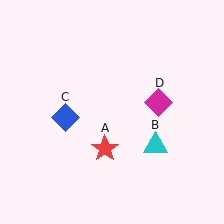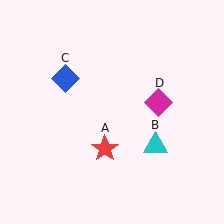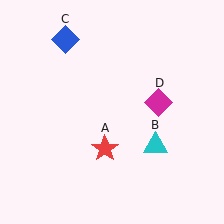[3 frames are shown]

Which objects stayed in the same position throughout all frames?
Red star (object A) and cyan triangle (object B) and magenta diamond (object D) remained stationary.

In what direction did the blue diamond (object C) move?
The blue diamond (object C) moved up.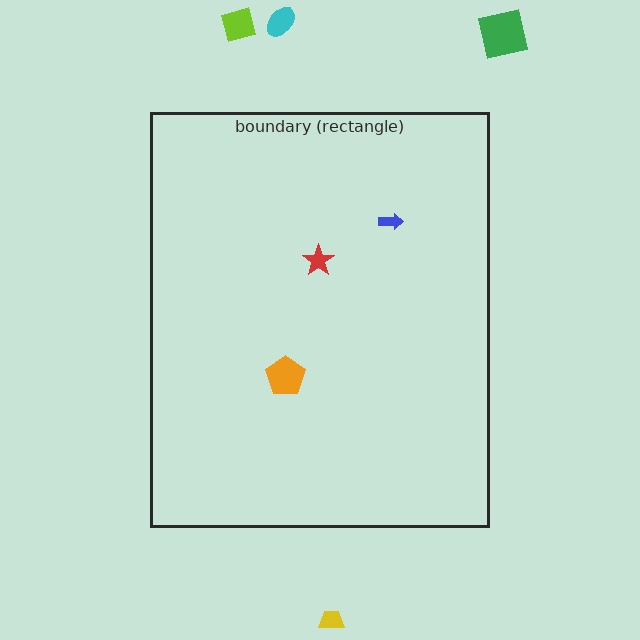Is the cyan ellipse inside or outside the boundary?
Outside.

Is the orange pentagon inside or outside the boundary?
Inside.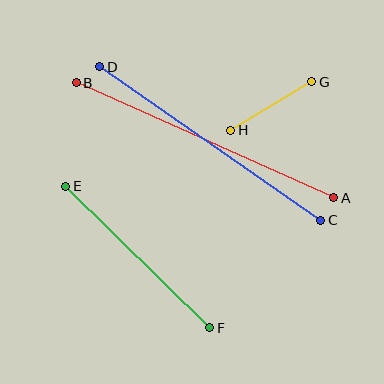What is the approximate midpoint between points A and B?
The midpoint is at approximately (205, 140) pixels.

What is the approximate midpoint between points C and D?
The midpoint is at approximately (210, 144) pixels.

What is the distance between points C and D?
The distance is approximately 269 pixels.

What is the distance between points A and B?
The distance is approximately 282 pixels.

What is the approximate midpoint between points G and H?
The midpoint is at approximately (271, 106) pixels.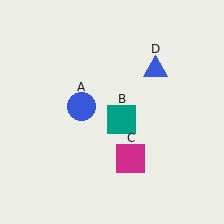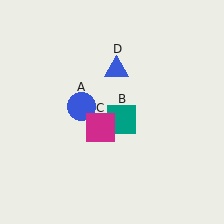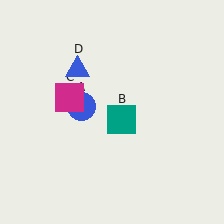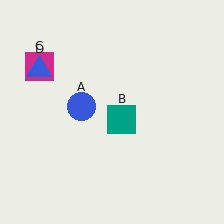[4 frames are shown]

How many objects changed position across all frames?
2 objects changed position: magenta square (object C), blue triangle (object D).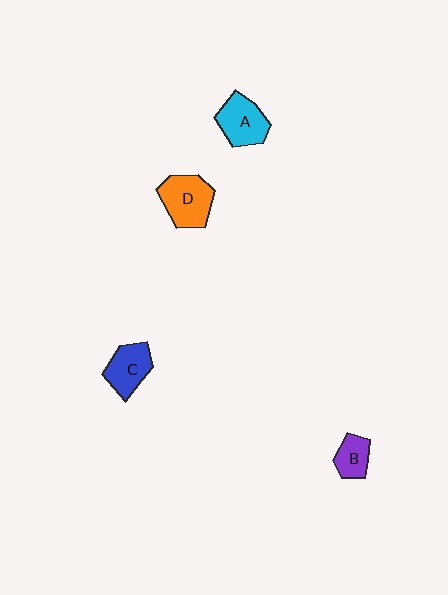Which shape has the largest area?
Shape D (orange).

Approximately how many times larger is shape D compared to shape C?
Approximately 1.2 times.